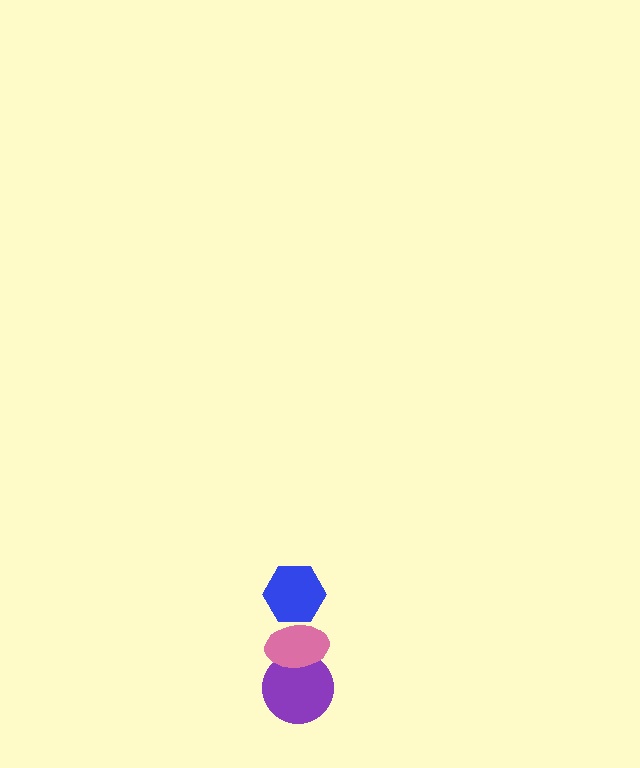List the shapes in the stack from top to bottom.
From top to bottom: the blue hexagon, the pink ellipse, the purple circle.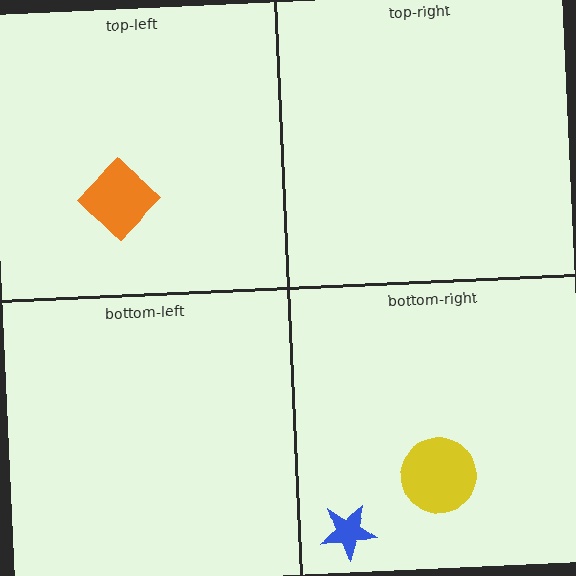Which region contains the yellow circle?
The bottom-right region.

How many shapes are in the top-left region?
1.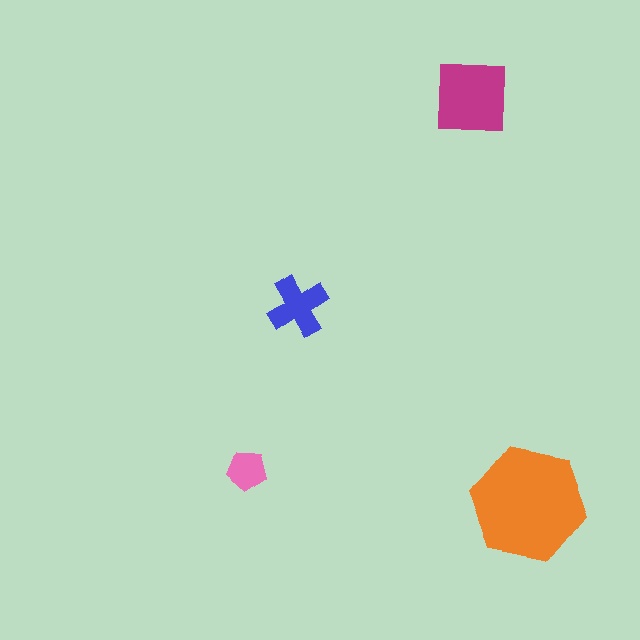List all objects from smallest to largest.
The pink pentagon, the blue cross, the magenta square, the orange hexagon.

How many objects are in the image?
There are 4 objects in the image.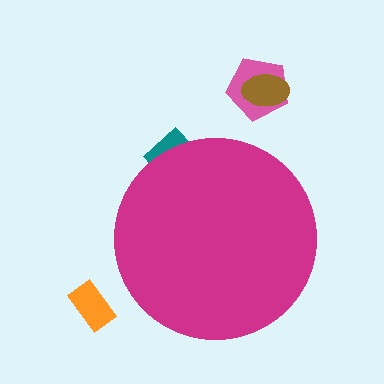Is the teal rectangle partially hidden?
Yes, the teal rectangle is partially hidden behind the magenta circle.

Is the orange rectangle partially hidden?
No, the orange rectangle is fully visible.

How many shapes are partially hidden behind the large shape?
1 shape is partially hidden.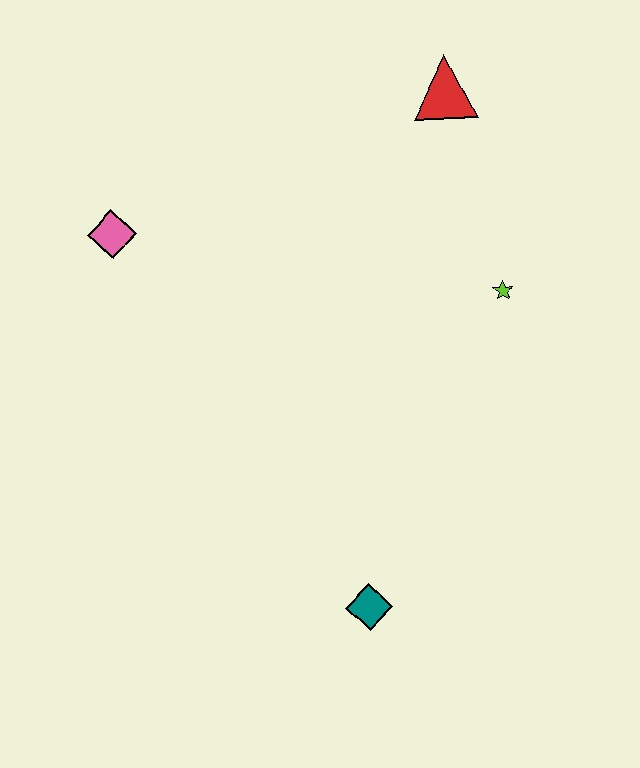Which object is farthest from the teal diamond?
The red triangle is farthest from the teal diamond.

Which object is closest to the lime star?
The red triangle is closest to the lime star.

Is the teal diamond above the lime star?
No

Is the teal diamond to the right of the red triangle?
No